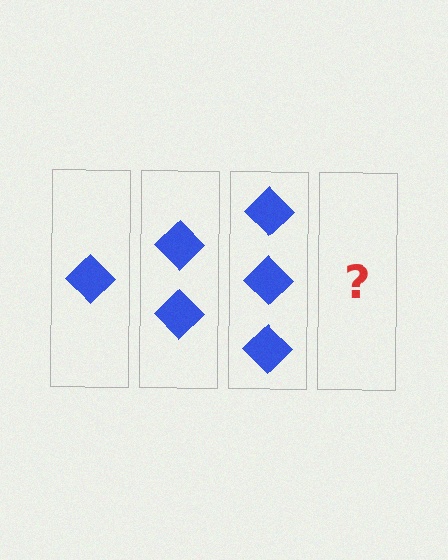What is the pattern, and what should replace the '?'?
The pattern is that each step adds one more diamond. The '?' should be 4 diamonds.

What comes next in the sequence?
The next element should be 4 diamonds.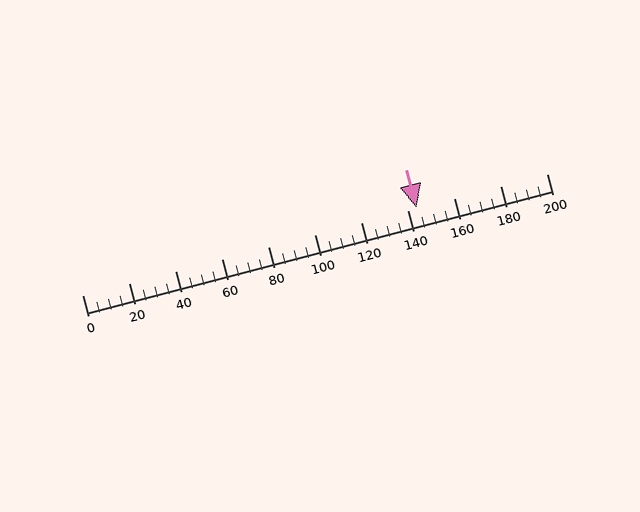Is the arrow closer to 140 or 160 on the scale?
The arrow is closer to 140.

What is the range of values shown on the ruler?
The ruler shows values from 0 to 200.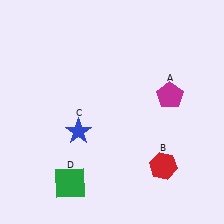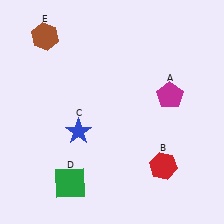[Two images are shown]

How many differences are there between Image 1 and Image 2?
There is 1 difference between the two images.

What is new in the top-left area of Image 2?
A brown hexagon (E) was added in the top-left area of Image 2.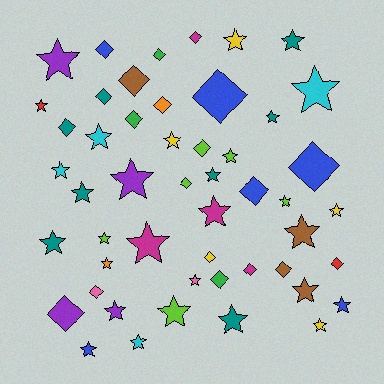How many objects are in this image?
There are 50 objects.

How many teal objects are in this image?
There are 8 teal objects.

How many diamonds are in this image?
There are 20 diamonds.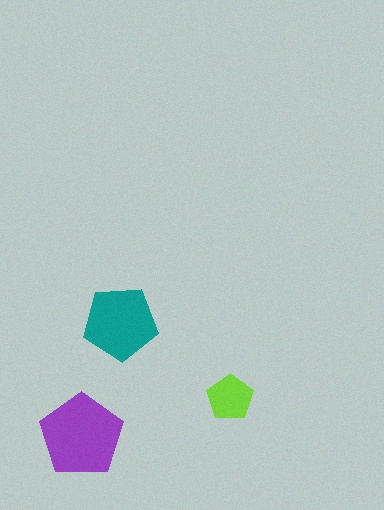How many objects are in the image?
There are 3 objects in the image.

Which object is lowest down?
The purple pentagon is bottommost.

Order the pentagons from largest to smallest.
the purple one, the teal one, the lime one.